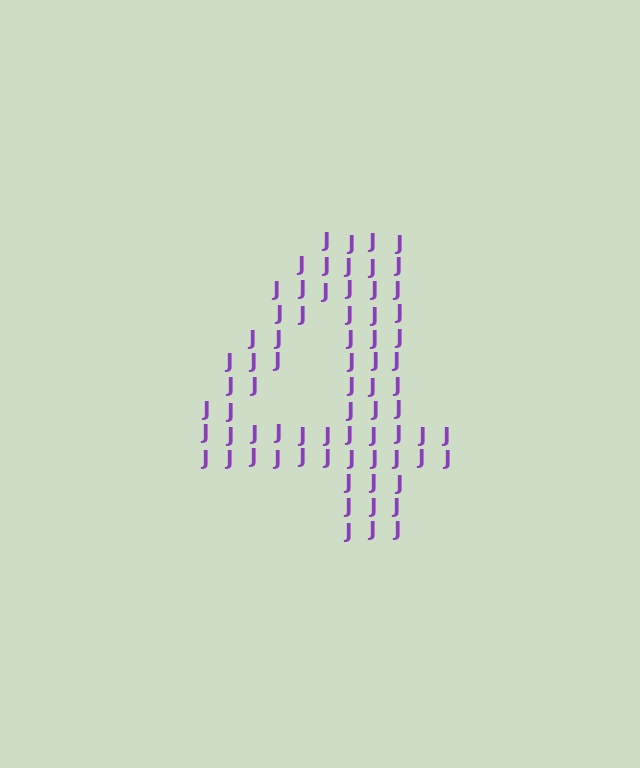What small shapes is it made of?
It is made of small letter J's.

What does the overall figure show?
The overall figure shows the digit 4.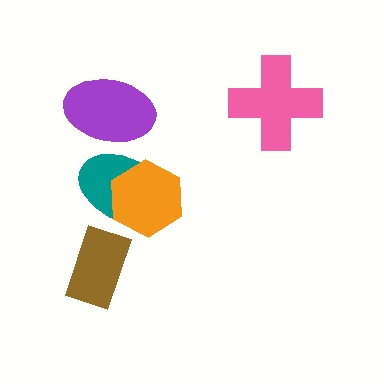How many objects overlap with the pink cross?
0 objects overlap with the pink cross.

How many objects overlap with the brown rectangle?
0 objects overlap with the brown rectangle.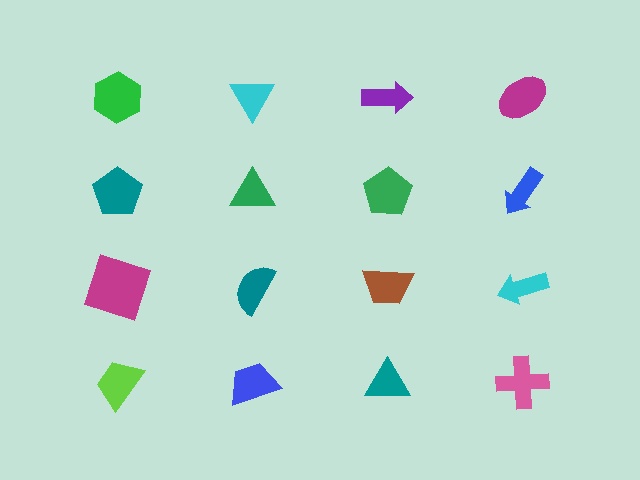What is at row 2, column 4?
A blue arrow.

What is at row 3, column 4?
A cyan arrow.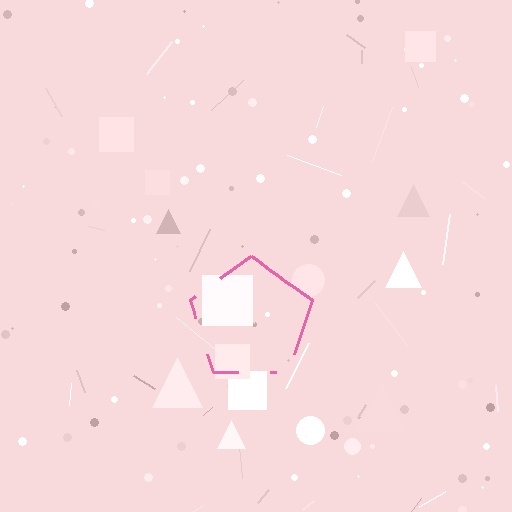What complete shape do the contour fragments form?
The contour fragments form a pentagon.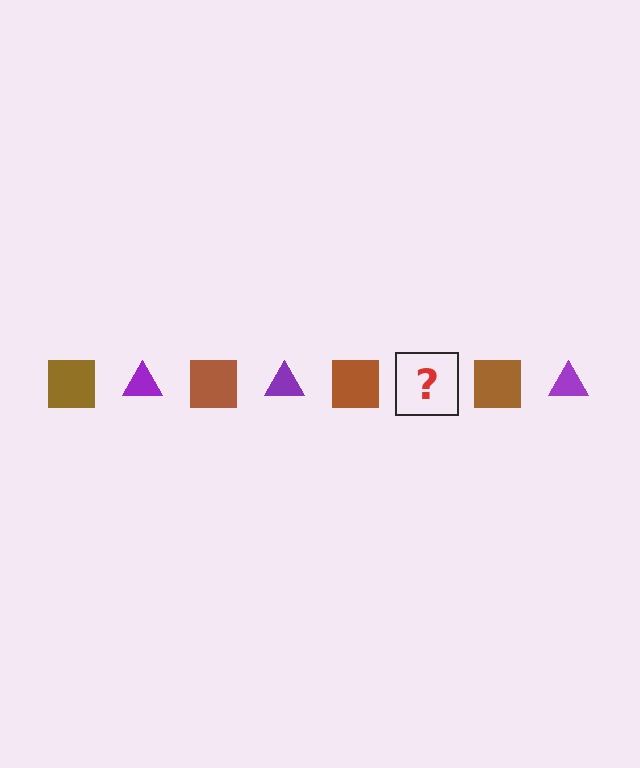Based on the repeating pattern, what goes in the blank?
The blank should be a purple triangle.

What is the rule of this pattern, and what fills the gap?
The rule is that the pattern alternates between brown square and purple triangle. The gap should be filled with a purple triangle.